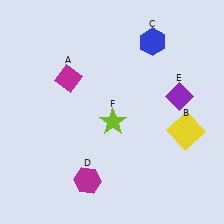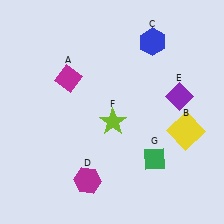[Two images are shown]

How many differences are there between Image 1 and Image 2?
There is 1 difference between the two images.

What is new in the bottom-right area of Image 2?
A green diamond (G) was added in the bottom-right area of Image 2.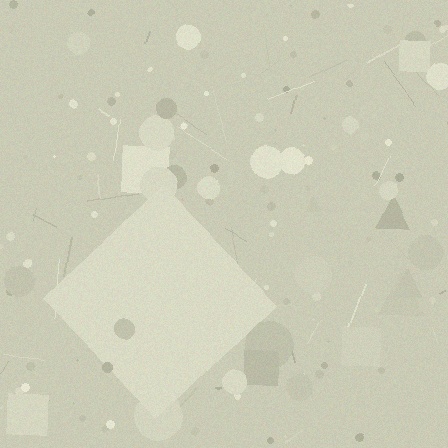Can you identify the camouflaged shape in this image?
The camouflaged shape is a diamond.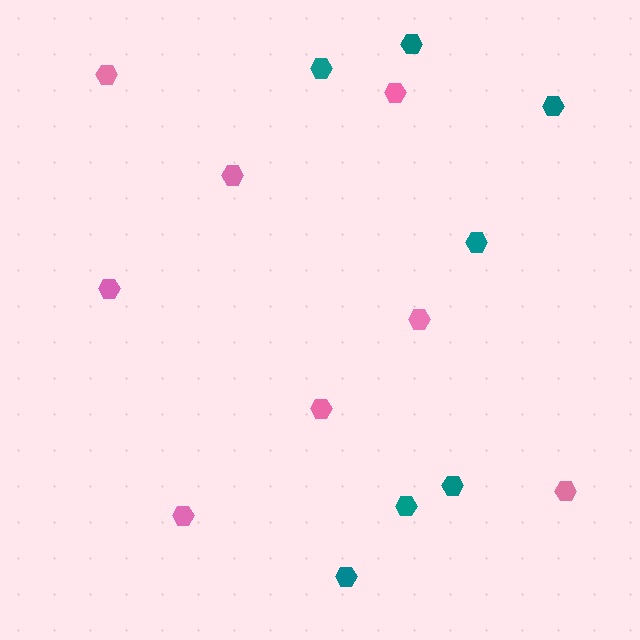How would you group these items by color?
There are 2 groups: one group of pink hexagons (8) and one group of teal hexagons (7).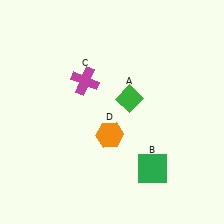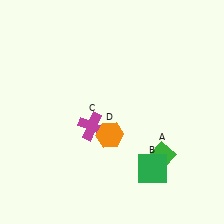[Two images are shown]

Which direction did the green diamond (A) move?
The green diamond (A) moved down.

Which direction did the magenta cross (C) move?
The magenta cross (C) moved down.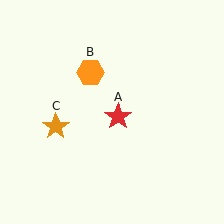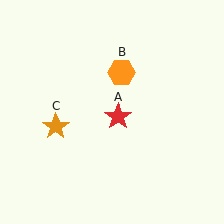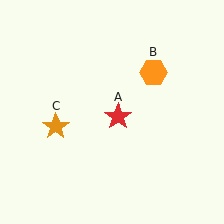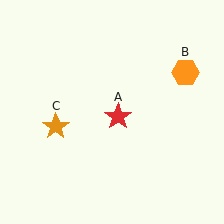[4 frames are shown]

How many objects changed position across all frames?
1 object changed position: orange hexagon (object B).